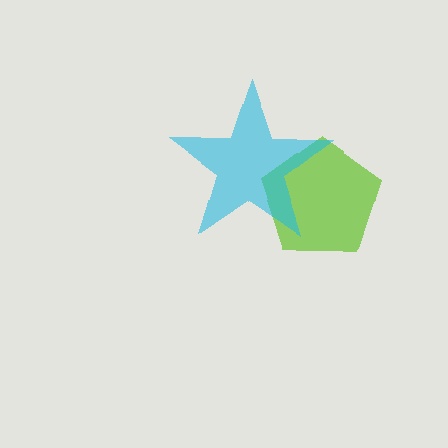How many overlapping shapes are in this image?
There are 2 overlapping shapes in the image.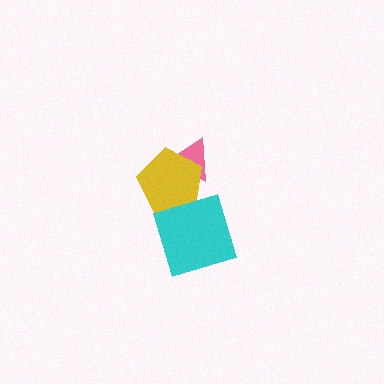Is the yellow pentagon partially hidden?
Yes, it is partially covered by another shape.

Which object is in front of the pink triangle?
The yellow pentagon is in front of the pink triangle.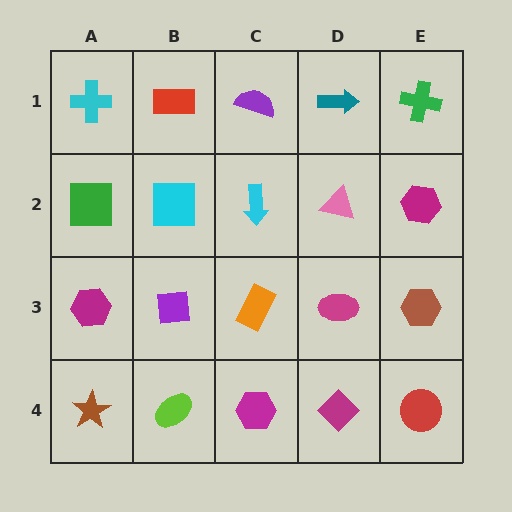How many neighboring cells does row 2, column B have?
4.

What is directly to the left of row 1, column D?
A purple semicircle.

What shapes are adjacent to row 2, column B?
A red rectangle (row 1, column B), a purple square (row 3, column B), a green square (row 2, column A), a cyan arrow (row 2, column C).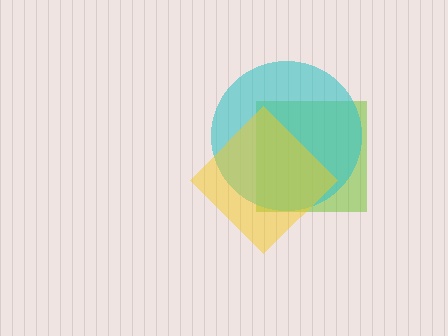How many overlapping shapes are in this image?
There are 3 overlapping shapes in the image.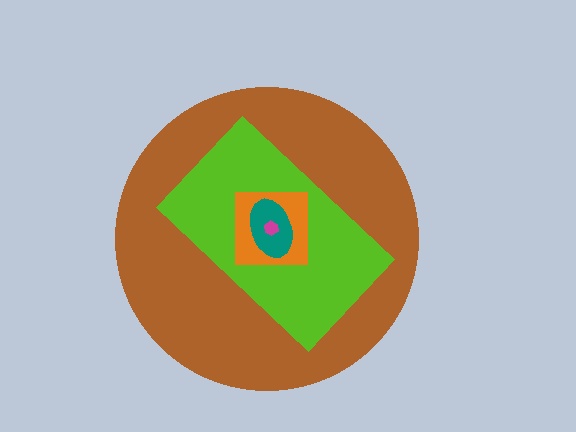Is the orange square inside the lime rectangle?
Yes.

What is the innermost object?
The magenta hexagon.